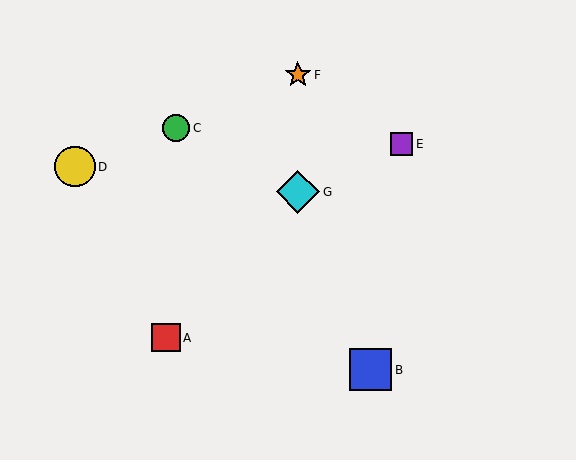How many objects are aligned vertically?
2 objects (F, G) are aligned vertically.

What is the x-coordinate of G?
Object G is at x≈298.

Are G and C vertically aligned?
No, G is at x≈298 and C is at x≈176.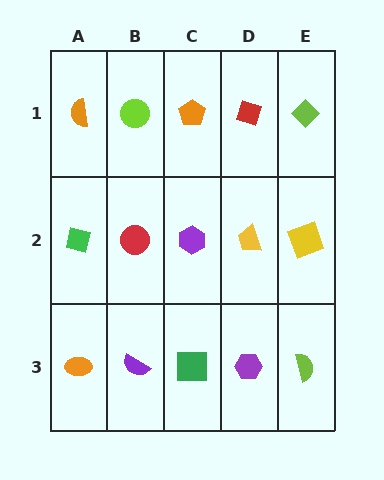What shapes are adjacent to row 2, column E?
A lime diamond (row 1, column E), a lime semicircle (row 3, column E), a yellow trapezoid (row 2, column D).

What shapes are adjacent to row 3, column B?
A red circle (row 2, column B), an orange ellipse (row 3, column A), a green square (row 3, column C).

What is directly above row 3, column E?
A yellow square.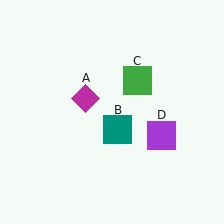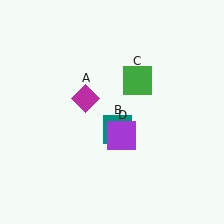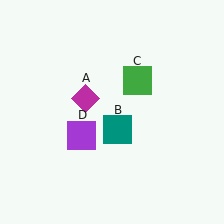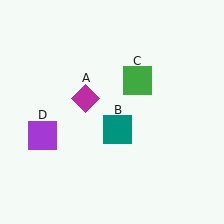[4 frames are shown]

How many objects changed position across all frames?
1 object changed position: purple square (object D).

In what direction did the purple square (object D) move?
The purple square (object D) moved left.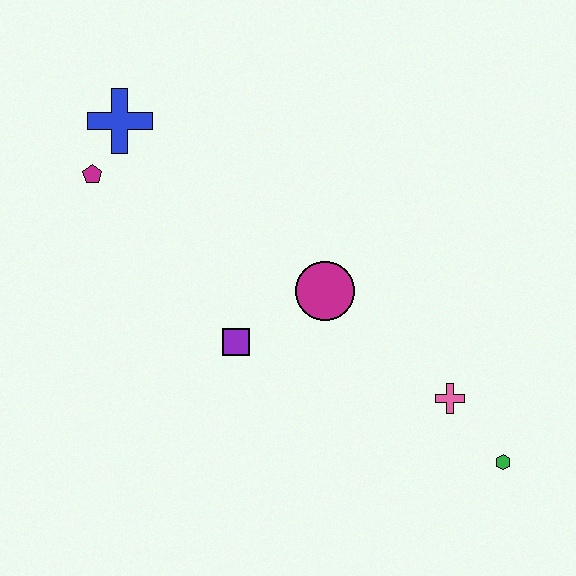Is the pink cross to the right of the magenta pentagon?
Yes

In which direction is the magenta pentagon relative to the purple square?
The magenta pentagon is above the purple square.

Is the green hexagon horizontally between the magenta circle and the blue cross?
No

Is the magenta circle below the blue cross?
Yes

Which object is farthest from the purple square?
The green hexagon is farthest from the purple square.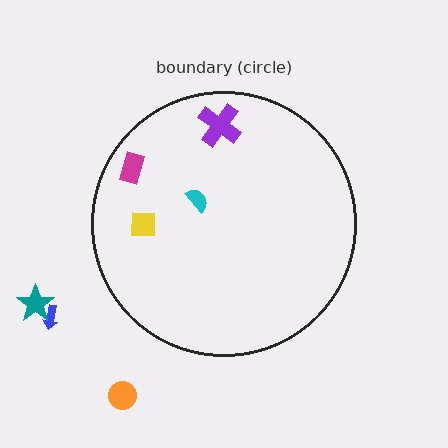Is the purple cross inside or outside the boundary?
Inside.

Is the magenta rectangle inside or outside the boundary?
Inside.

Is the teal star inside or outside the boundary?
Outside.